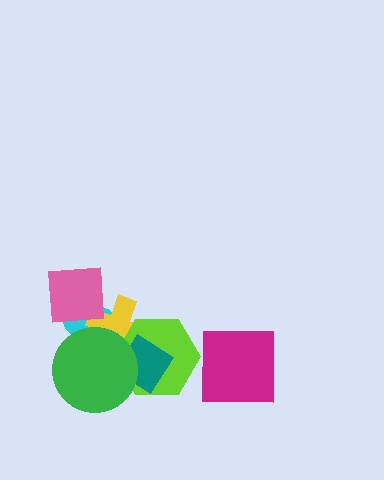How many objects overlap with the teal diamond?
3 objects overlap with the teal diamond.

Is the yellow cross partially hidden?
Yes, it is partially covered by another shape.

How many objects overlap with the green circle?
4 objects overlap with the green circle.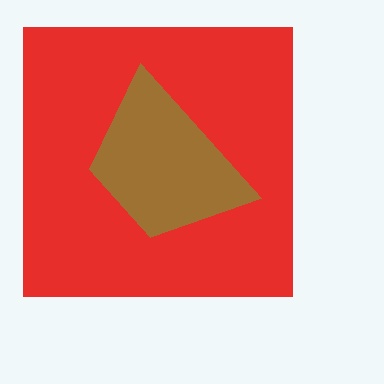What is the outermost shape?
The red square.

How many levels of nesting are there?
2.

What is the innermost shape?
The brown trapezoid.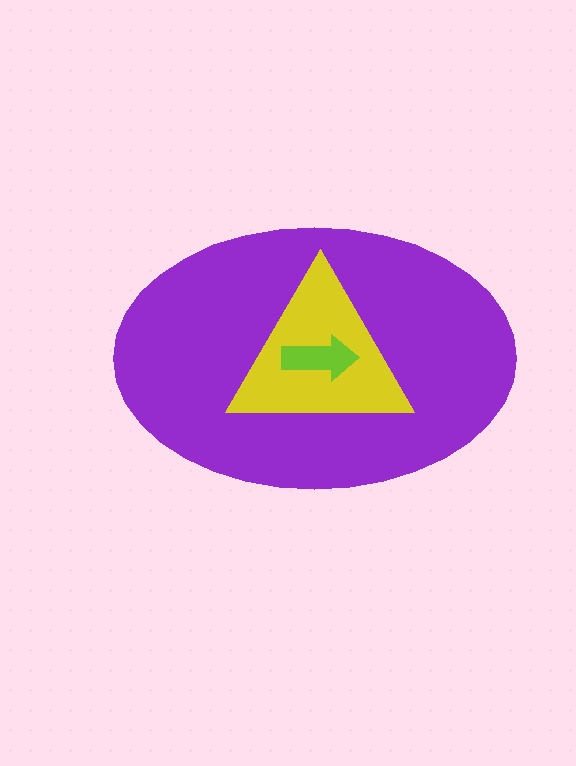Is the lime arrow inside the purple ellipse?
Yes.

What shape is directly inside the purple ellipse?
The yellow triangle.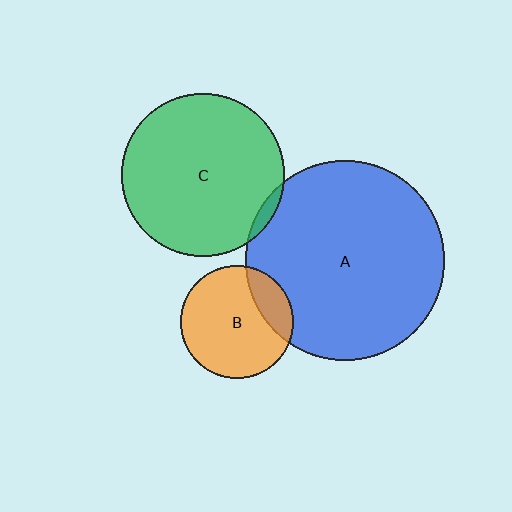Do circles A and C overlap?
Yes.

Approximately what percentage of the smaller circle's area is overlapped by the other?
Approximately 5%.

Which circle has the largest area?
Circle A (blue).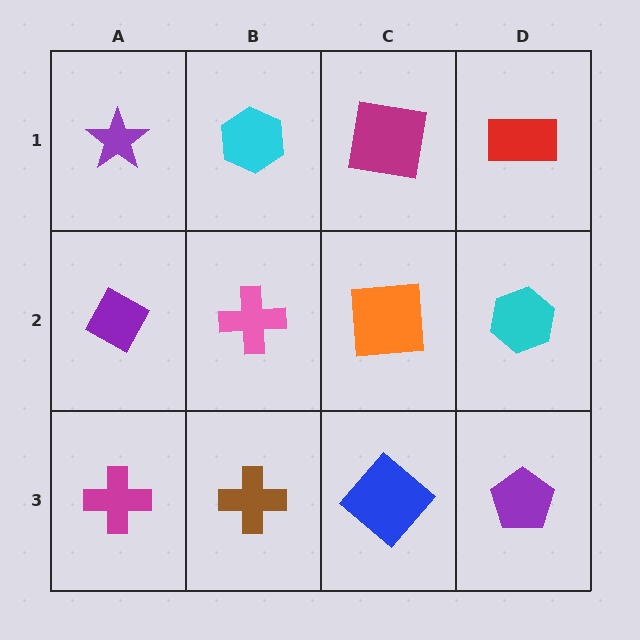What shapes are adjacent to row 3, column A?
A purple diamond (row 2, column A), a brown cross (row 3, column B).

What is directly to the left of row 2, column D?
An orange square.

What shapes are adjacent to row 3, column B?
A pink cross (row 2, column B), a magenta cross (row 3, column A), a blue diamond (row 3, column C).